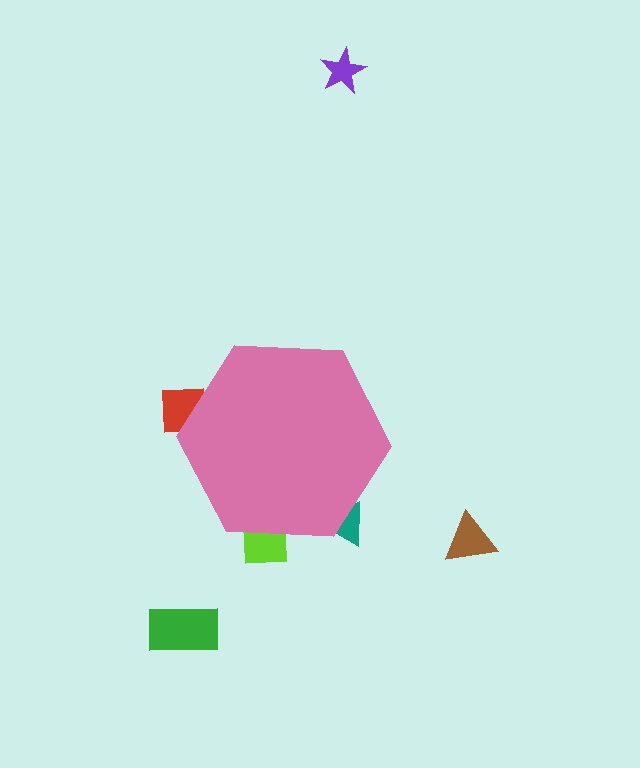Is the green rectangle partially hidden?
No, the green rectangle is fully visible.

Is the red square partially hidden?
Yes, the red square is partially hidden behind the pink hexagon.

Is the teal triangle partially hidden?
Yes, the teal triangle is partially hidden behind the pink hexagon.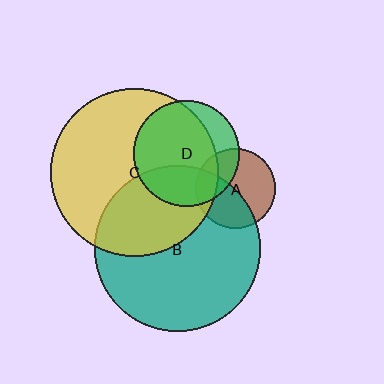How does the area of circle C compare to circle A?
Approximately 4.5 times.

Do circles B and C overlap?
Yes.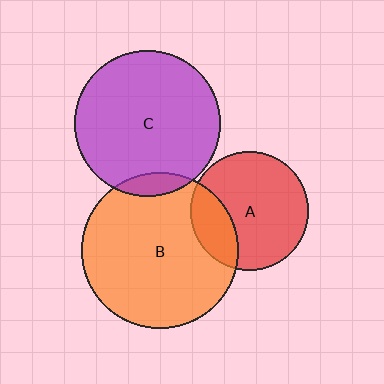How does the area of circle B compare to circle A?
Approximately 1.7 times.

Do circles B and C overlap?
Yes.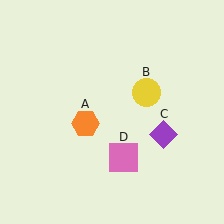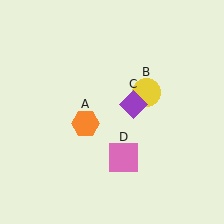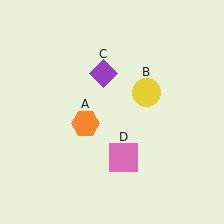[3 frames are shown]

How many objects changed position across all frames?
1 object changed position: purple diamond (object C).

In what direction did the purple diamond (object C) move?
The purple diamond (object C) moved up and to the left.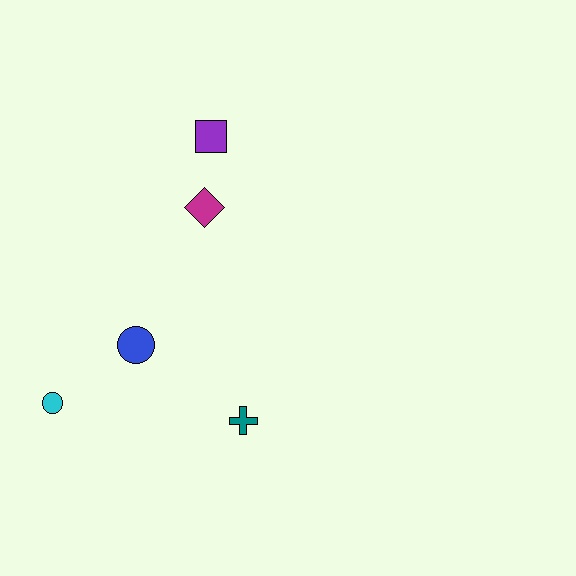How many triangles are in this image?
There are no triangles.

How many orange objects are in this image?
There are no orange objects.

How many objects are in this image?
There are 5 objects.